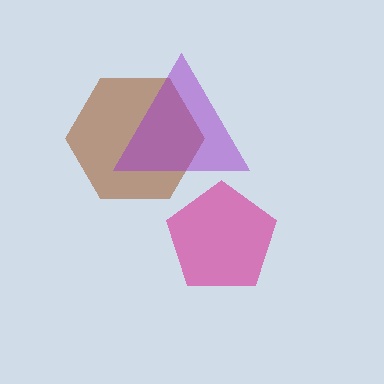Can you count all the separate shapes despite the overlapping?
Yes, there are 3 separate shapes.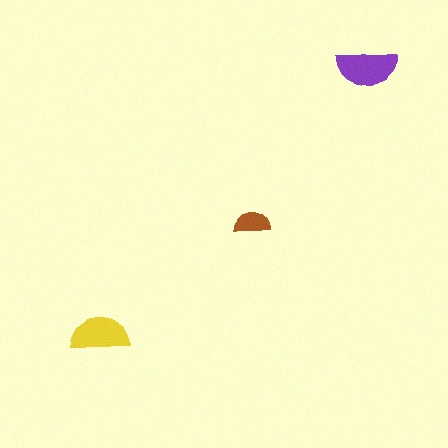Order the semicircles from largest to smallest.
the purple one, the yellow one, the brown one.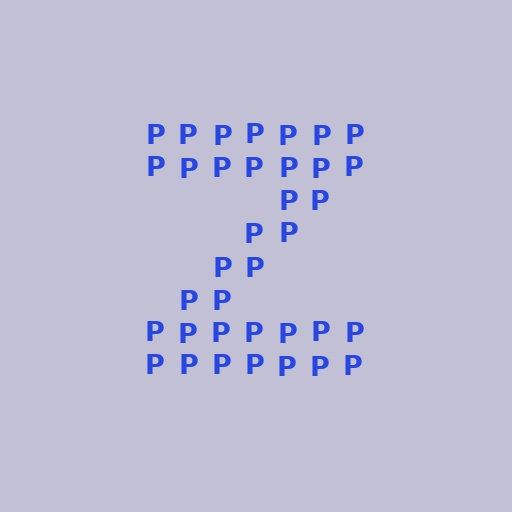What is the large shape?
The large shape is the letter Z.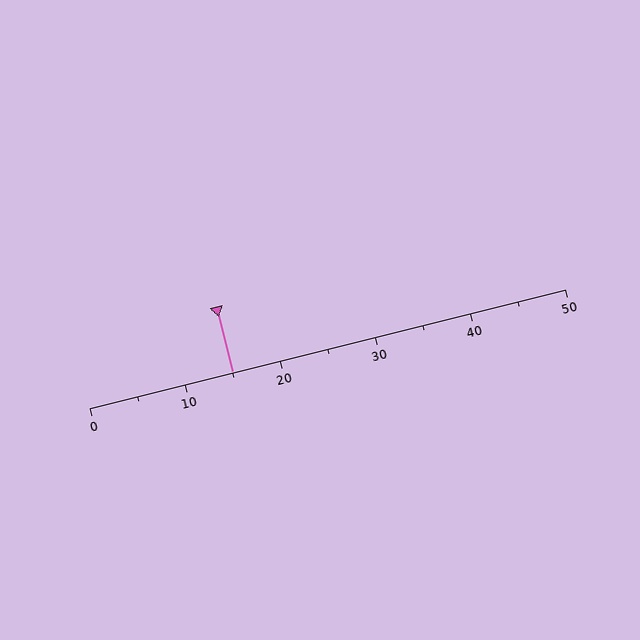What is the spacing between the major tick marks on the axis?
The major ticks are spaced 10 apart.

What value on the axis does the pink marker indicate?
The marker indicates approximately 15.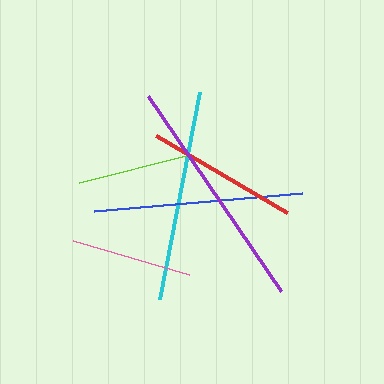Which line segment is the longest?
The purple line is the longest at approximately 236 pixels.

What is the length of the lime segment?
The lime segment is approximately 114 pixels long.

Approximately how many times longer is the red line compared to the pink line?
The red line is approximately 1.3 times the length of the pink line.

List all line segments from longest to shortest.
From longest to shortest: purple, cyan, blue, red, pink, lime.